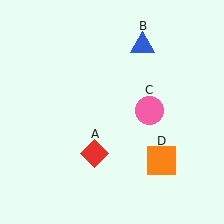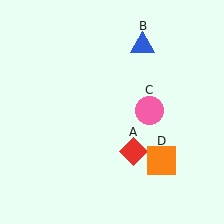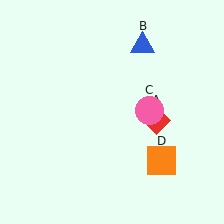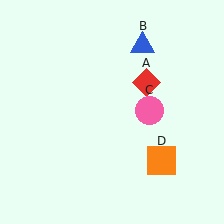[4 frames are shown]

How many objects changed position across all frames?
1 object changed position: red diamond (object A).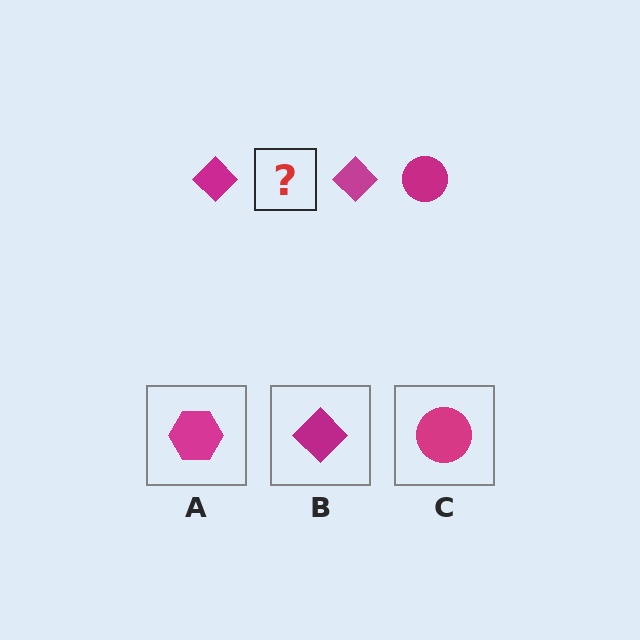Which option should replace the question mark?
Option C.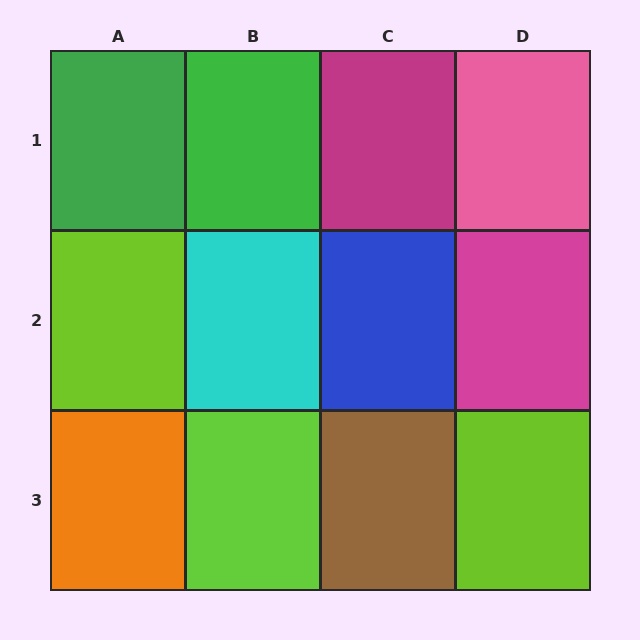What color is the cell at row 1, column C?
Magenta.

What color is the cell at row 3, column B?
Lime.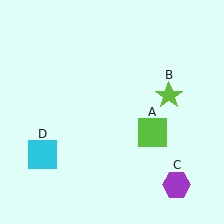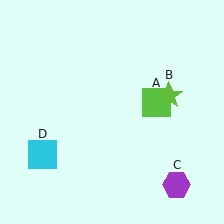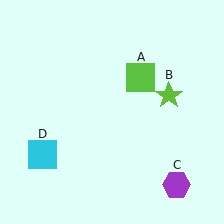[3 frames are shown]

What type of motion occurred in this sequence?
The lime square (object A) rotated counterclockwise around the center of the scene.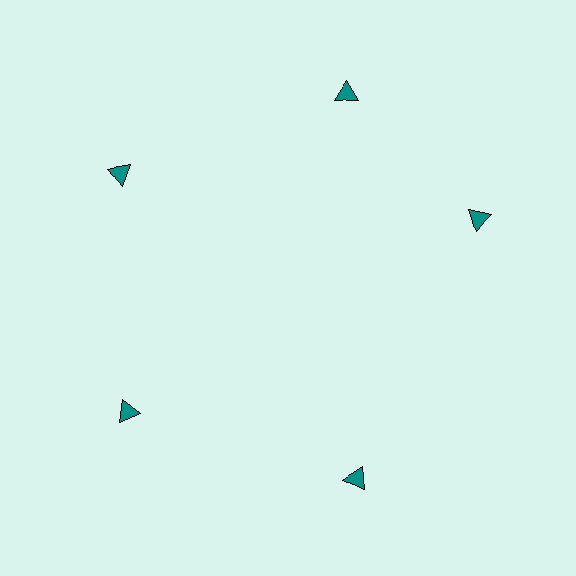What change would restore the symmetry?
The symmetry would be restored by rotating it back into even spacing with its neighbors so that all 5 triangles sit at equal angles and equal distance from the center.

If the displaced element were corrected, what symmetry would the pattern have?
It would have 5-fold rotational symmetry — the pattern would map onto itself every 72 degrees.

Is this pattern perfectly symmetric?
No. The 5 teal triangles are arranged in a ring, but one element near the 3 o'clock position is rotated out of alignment along the ring, breaking the 5-fold rotational symmetry.